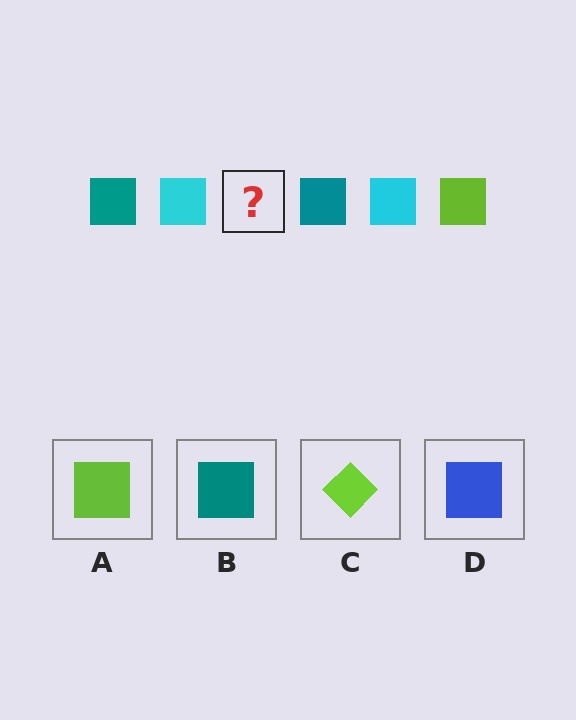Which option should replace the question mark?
Option A.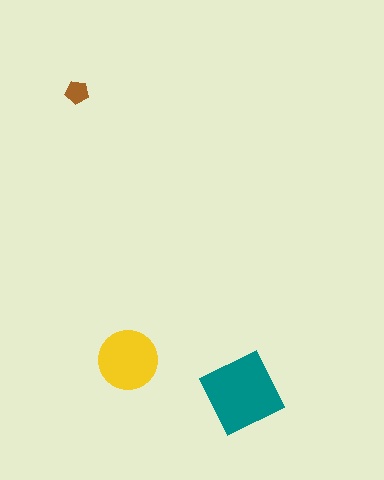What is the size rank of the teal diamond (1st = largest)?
1st.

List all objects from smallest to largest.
The brown pentagon, the yellow circle, the teal diamond.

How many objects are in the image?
There are 3 objects in the image.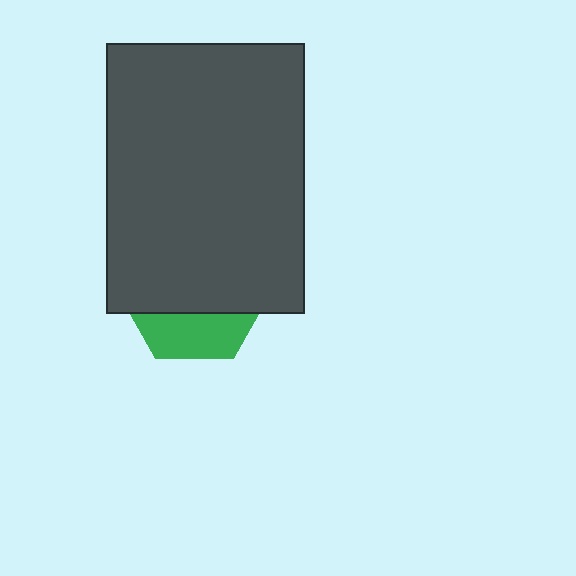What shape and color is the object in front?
The object in front is a dark gray rectangle.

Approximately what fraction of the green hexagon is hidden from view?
Roughly 69% of the green hexagon is hidden behind the dark gray rectangle.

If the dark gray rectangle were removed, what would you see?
You would see the complete green hexagon.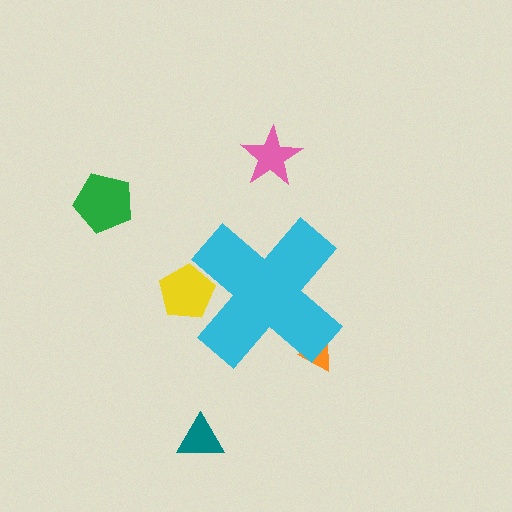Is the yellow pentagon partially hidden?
Yes, the yellow pentagon is partially hidden behind the cyan cross.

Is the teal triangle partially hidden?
No, the teal triangle is fully visible.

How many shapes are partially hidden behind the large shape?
2 shapes are partially hidden.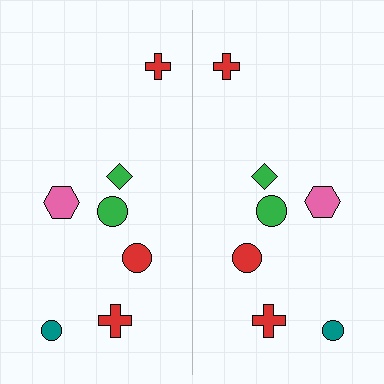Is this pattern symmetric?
Yes, this pattern has bilateral (reflection) symmetry.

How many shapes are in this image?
There are 14 shapes in this image.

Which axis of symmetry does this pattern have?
The pattern has a vertical axis of symmetry running through the center of the image.